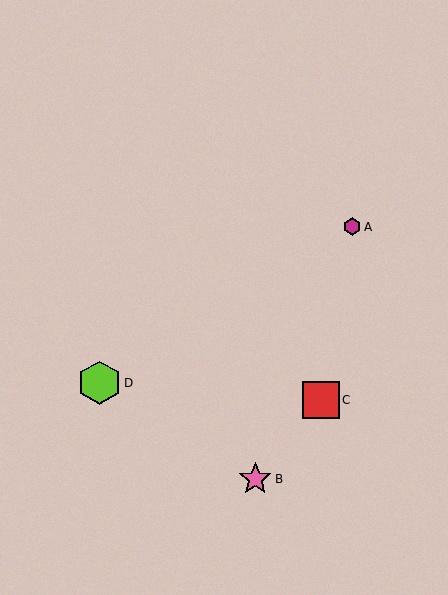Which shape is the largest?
The lime hexagon (labeled D) is the largest.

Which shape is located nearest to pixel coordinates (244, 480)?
The pink star (labeled B) at (255, 479) is nearest to that location.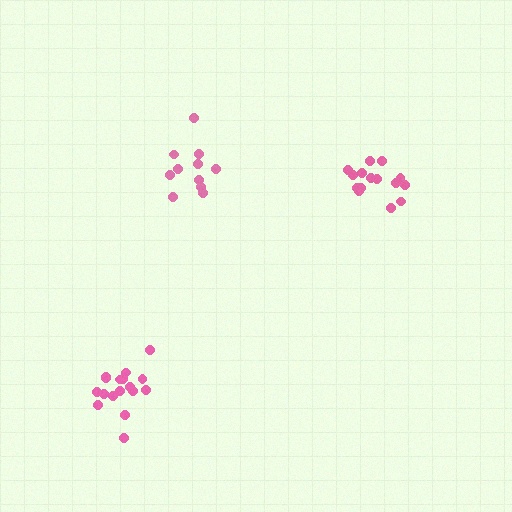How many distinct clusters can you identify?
There are 3 distinct clusters.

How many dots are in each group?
Group 1: 17 dots, Group 2: 15 dots, Group 3: 11 dots (43 total).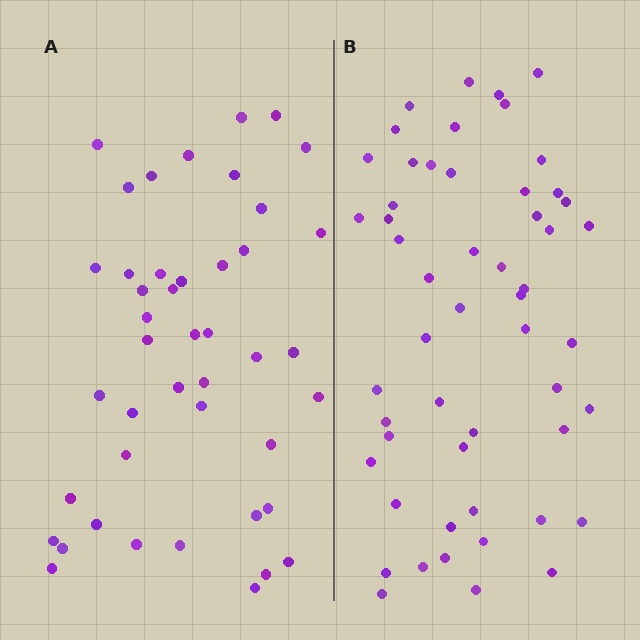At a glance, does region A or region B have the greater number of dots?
Region B (the right region) has more dots.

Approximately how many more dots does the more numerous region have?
Region B has roughly 8 or so more dots than region A.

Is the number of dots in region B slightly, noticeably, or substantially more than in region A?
Region B has only slightly more — the two regions are fairly close. The ratio is roughly 1.2 to 1.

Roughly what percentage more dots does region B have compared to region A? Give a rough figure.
About 20% more.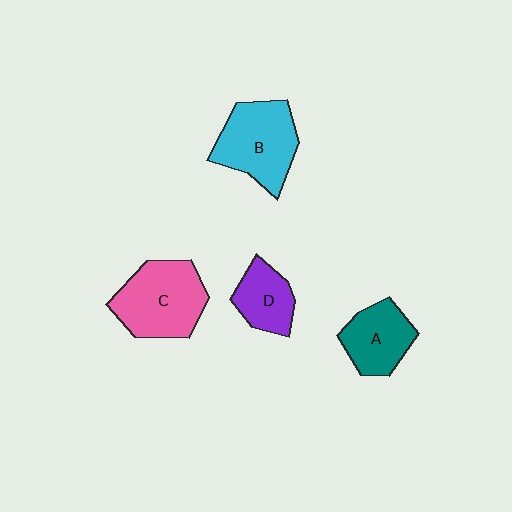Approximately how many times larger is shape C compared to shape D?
Approximately 1.8 times.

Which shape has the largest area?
Shape C (pink).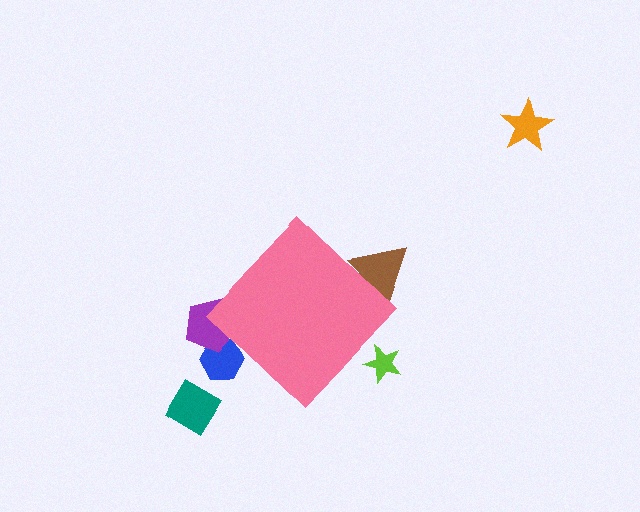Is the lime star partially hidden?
Yes, the lime star is partially hidden behind the pink diamond.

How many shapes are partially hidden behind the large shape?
4 shapes are partially hidden.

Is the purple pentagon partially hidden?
Yes, the purple pentagon is partially hidden behind the pink diamond.